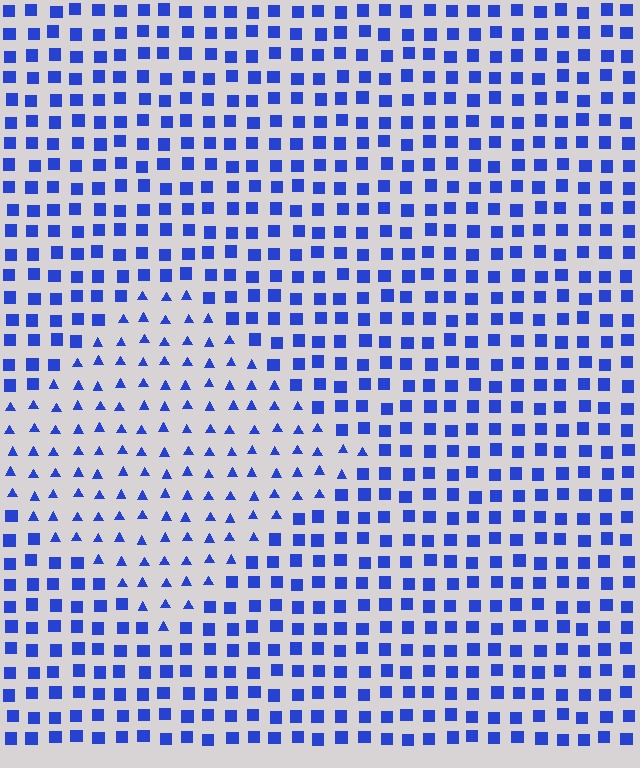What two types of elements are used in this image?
The image uses triangles inside the diamond region and squares outside it.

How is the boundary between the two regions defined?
The boundary is defined by a change in element shape: triangles inside vs. squares outside. All elements share the same color and spacing.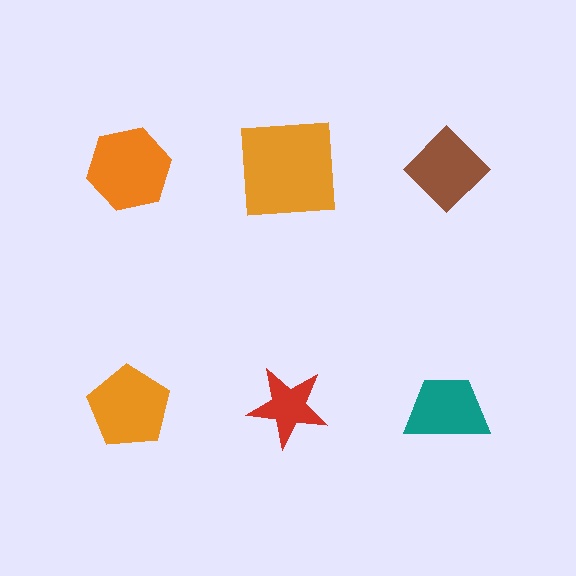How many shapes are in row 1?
3 shapes.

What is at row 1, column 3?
A brown diamond.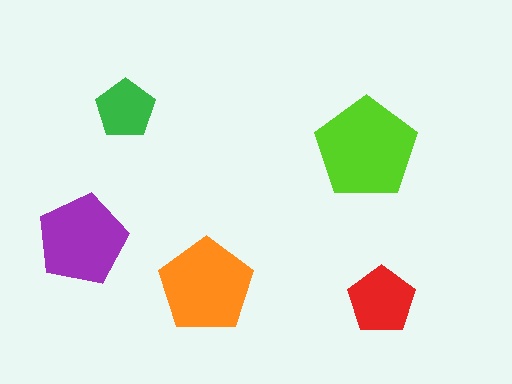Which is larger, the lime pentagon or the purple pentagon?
The lime one.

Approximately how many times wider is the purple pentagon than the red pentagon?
About 1.5 times wider.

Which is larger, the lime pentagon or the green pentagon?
The lime one.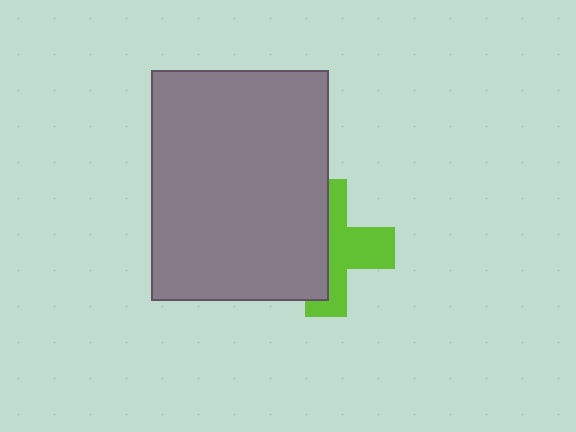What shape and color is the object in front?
The object in front is a gray rectangle.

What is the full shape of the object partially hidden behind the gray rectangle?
The partially hidden object is a lime cross.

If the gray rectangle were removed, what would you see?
You would see the complete lime cross.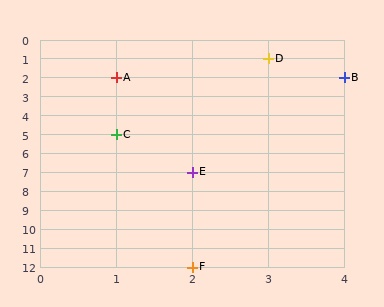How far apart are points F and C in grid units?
Points F and C are 1 column and 7 rows apart (about 7.1 grid units diagonally).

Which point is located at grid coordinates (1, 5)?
Point C is at (1, 5).